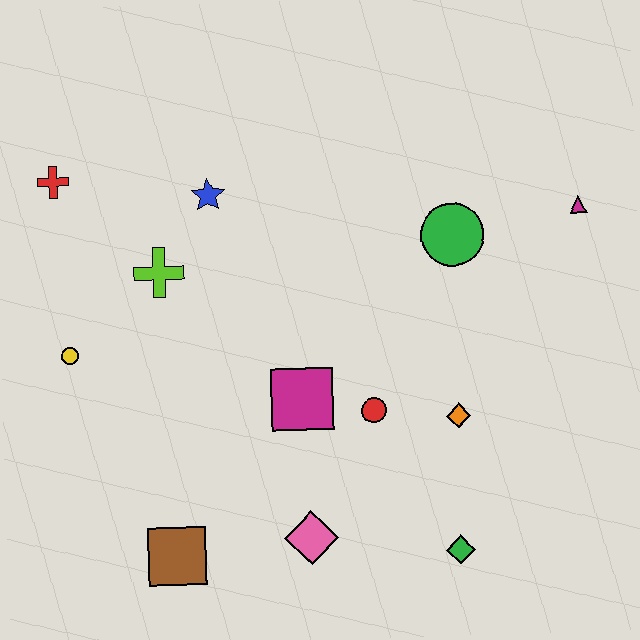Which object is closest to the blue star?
The lime cross is closest to the blue star.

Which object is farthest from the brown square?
The magenta triangle is farthest from the brown square.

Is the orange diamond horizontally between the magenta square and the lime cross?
No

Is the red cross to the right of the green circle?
No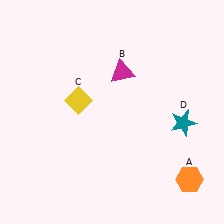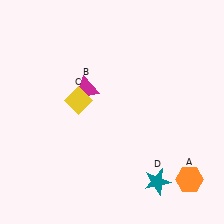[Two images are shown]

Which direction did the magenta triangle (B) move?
The magenta triangle (B) moved left.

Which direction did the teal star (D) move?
The teal star (D) moved down.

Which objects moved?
The objects that moved are: the magenta triangle (B), the teal star (D).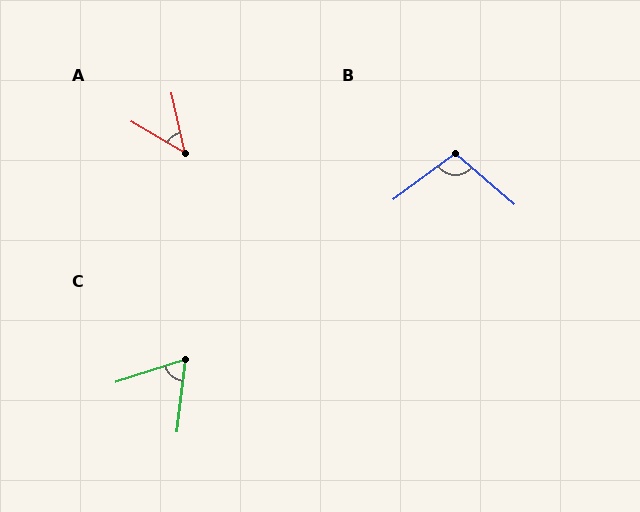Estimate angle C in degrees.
Approximately 66 degrees.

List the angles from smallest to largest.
A (47°), C (66°), B (103°).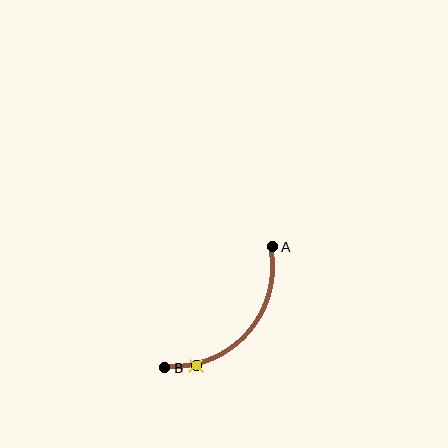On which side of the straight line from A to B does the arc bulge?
The arc bulges below and to the right of the straight line connecting A and B.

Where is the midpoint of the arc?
The arc midpoint is the point on the curve farthest from the straight line joining A and B. It sits below and to the right of that line.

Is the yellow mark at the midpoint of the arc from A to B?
No. The yellow mark lies on the arc but is closer to endpoint B. The arc midpoint would be at the point on the curve equidistant along the arc from both A and B.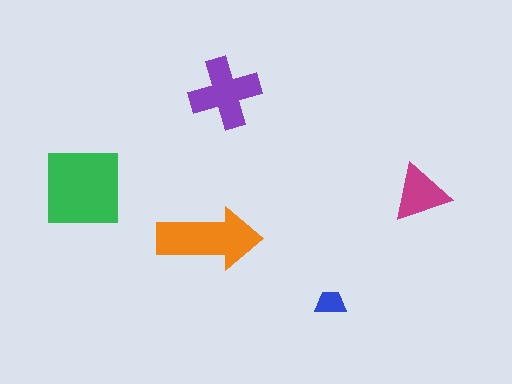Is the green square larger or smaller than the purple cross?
Larger.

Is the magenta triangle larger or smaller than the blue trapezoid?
Larger.